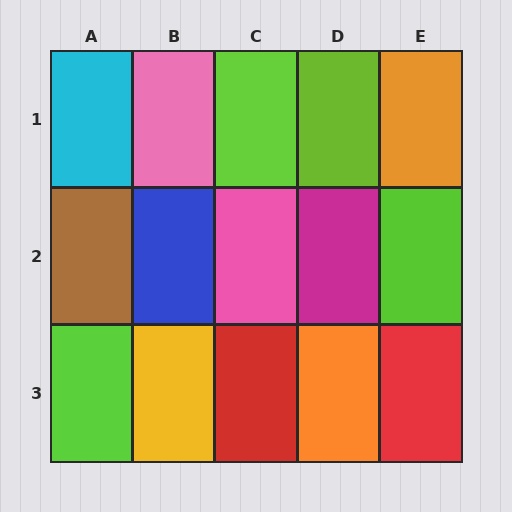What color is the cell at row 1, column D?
Lime.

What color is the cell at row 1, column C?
Lime.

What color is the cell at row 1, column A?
Cyan.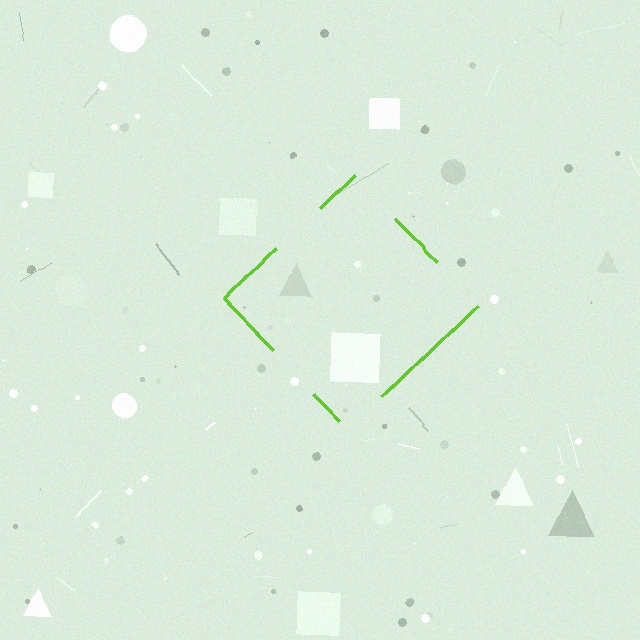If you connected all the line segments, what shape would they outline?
They would outline a diamond.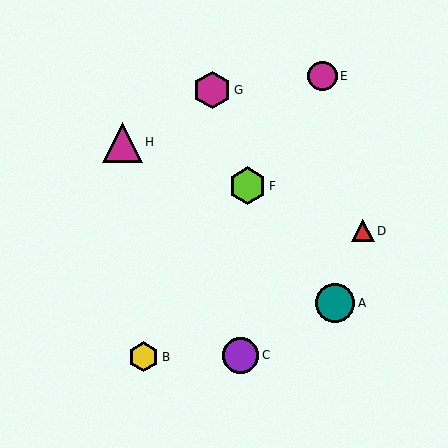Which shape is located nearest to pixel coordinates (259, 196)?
The lime hexagon (labeled F) at (247, 186) is nearest to that location.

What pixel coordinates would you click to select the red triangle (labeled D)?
Click at (363, 231) to select the red triangle D.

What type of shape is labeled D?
Shape D is a red triangle.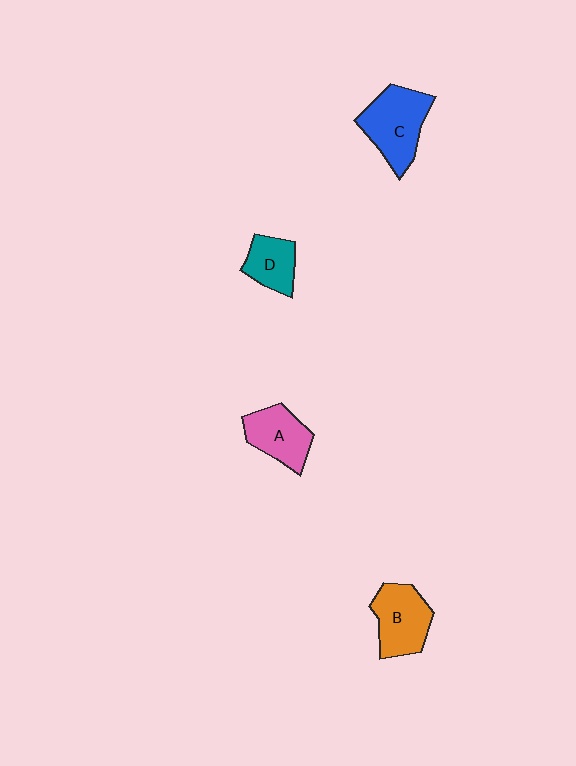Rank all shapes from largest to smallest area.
From largest to smallest: C (blue), B (orange), A (pink), D (teal).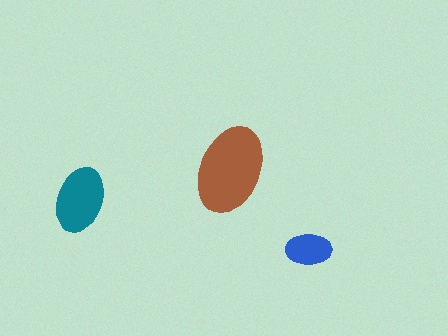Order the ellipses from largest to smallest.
the brown one, the teal one, the blue one.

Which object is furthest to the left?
The teal ellipse is leftmost.